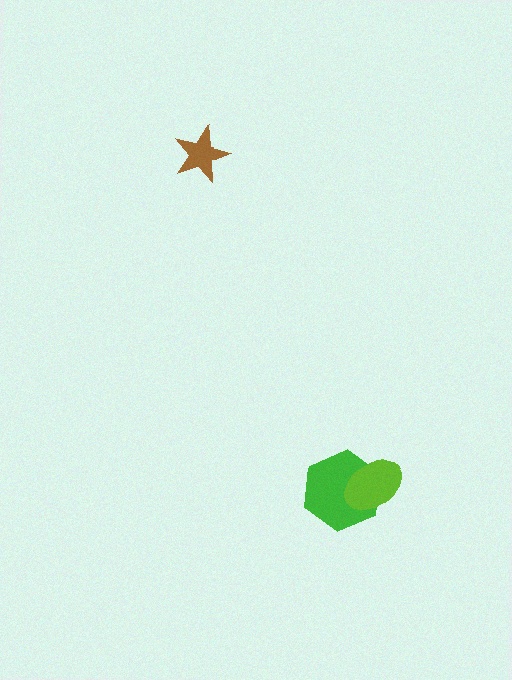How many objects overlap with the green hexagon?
1 object overlaps with the green hexagon.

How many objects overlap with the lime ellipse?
1 object overlaps with the lime ellipse.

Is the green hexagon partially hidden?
Yes, it is partially covered by another shape.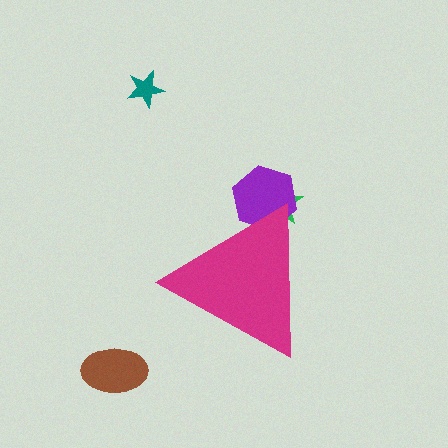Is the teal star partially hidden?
No, the teal star is fully visible.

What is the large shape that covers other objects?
A magenta triangle.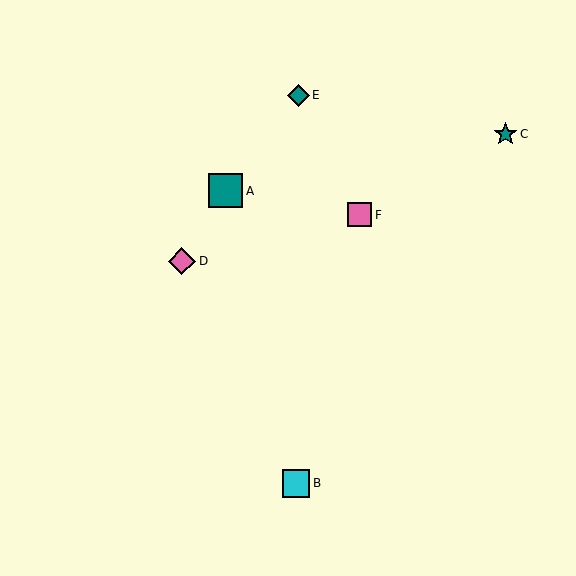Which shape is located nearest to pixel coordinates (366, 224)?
The pink square (labeled F) at (360, 215) is nearest to that location.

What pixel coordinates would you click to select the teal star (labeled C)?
Click at (506, 134) to select the teal star C.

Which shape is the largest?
The teal square (labeled A) is the largest.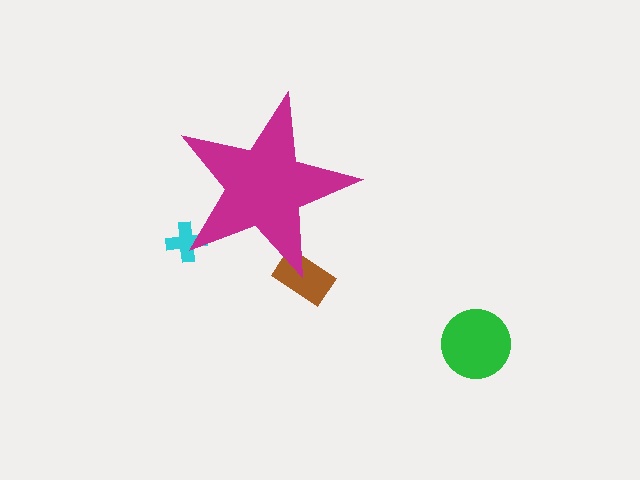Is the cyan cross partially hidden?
Yes, the cyan cross is partially hidden behind the magenta star.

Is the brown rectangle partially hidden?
Yes, the brown rectangle is partially hidden behind the magenta star.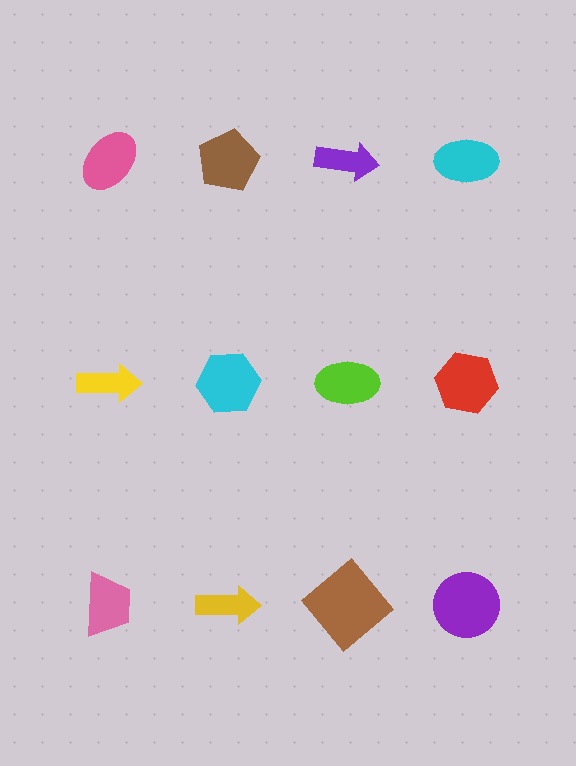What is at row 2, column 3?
A lime ellipse.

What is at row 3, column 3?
A brown diamond.